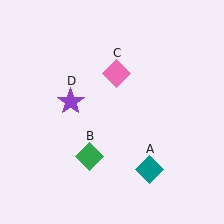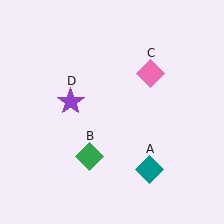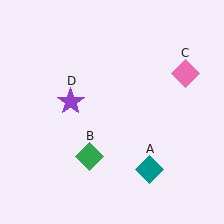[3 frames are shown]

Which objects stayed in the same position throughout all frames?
Teal diamond (object A) and green diamond (object B) and purple star (object D) remained stationary.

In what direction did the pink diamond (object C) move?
The pink diamond (object C) moved right.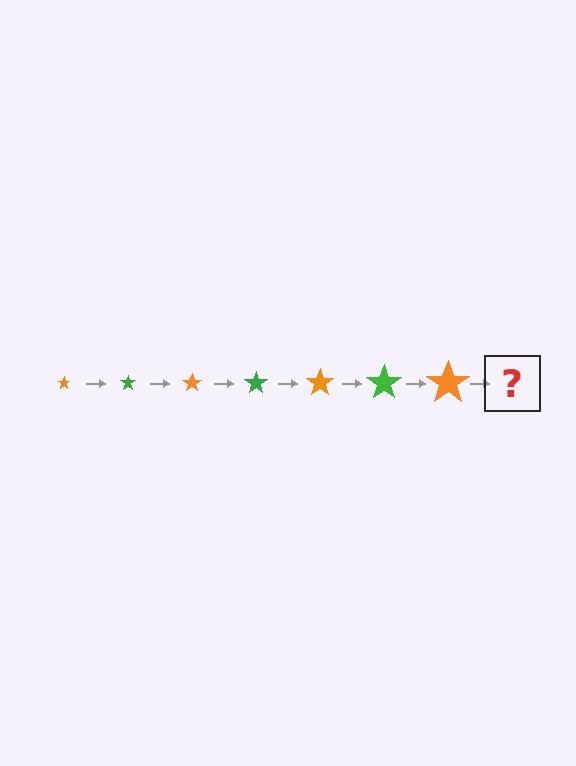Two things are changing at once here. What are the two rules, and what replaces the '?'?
The two rules are that the star grows larger each step and the color cycles through orange and green. The '?' should be a green star, larger than the previous one.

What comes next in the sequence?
The next element should be a green star, larger than the previous one.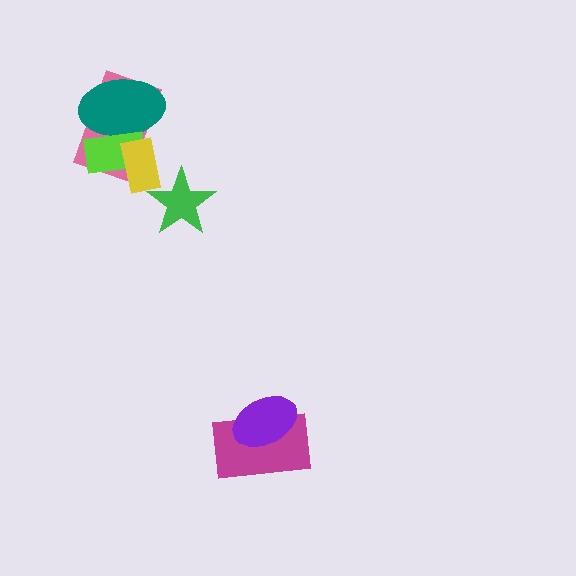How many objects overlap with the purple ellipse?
1 object overlaps with the purple ellipse.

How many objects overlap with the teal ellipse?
3 objects overlap with the teal ellipse.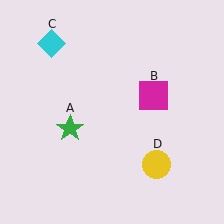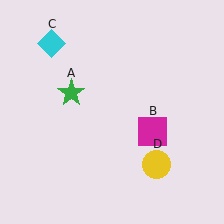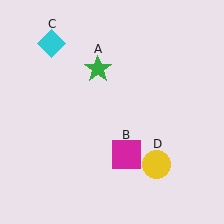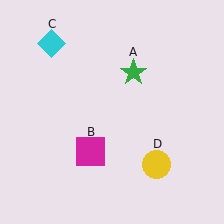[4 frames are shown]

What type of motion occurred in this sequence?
The green star (object A), magenta square (object B) rotated clockwise around the center of the scene.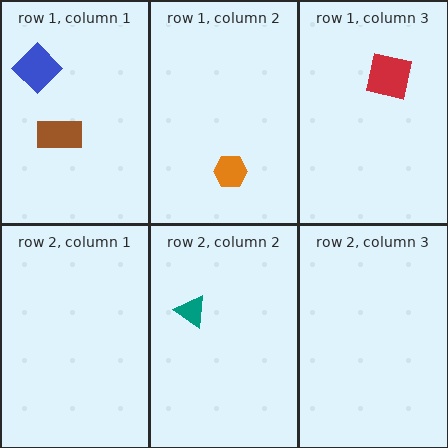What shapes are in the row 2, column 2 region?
The teal triangle.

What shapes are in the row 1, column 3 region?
The red square.